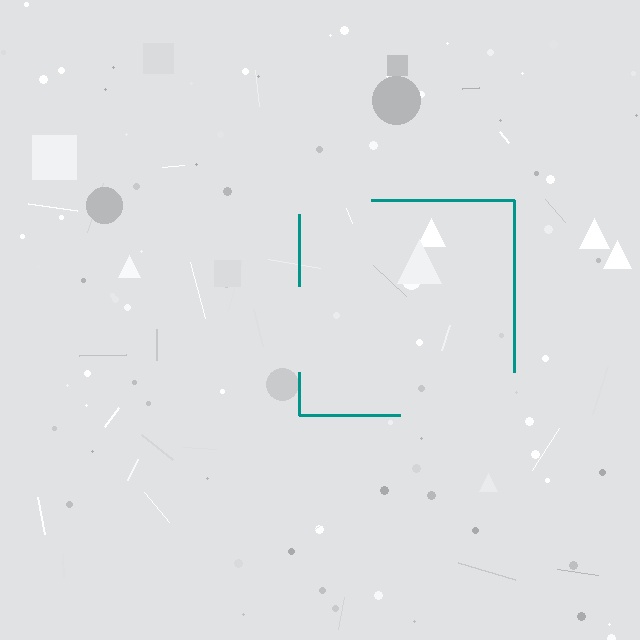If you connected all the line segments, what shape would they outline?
They would outline a square.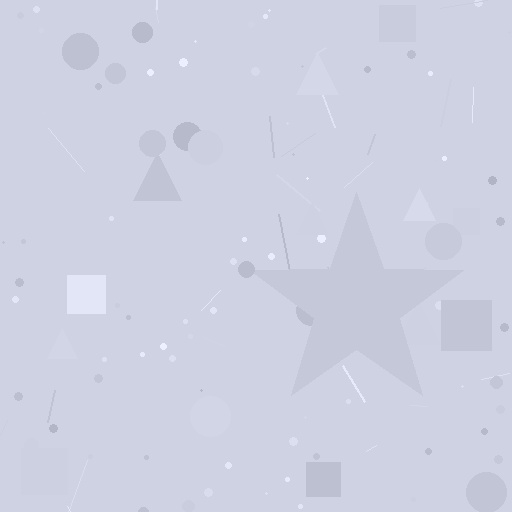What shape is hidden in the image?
A star is hidden in the image.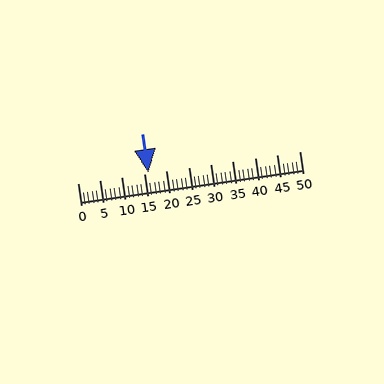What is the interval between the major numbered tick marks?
The major tick marks are spaced 5 units apart.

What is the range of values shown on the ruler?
The ruler shows values from 0 to 50.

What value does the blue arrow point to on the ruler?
The blue arrow points to approximately 16.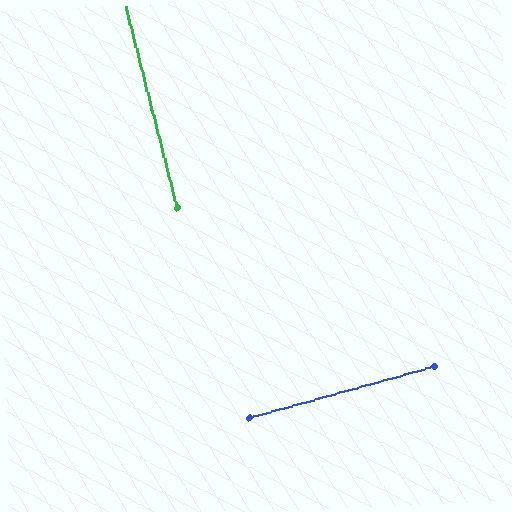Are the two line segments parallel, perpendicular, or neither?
Perpendicular — they meet at approximately 89°.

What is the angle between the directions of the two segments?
Approximately 89 degrees.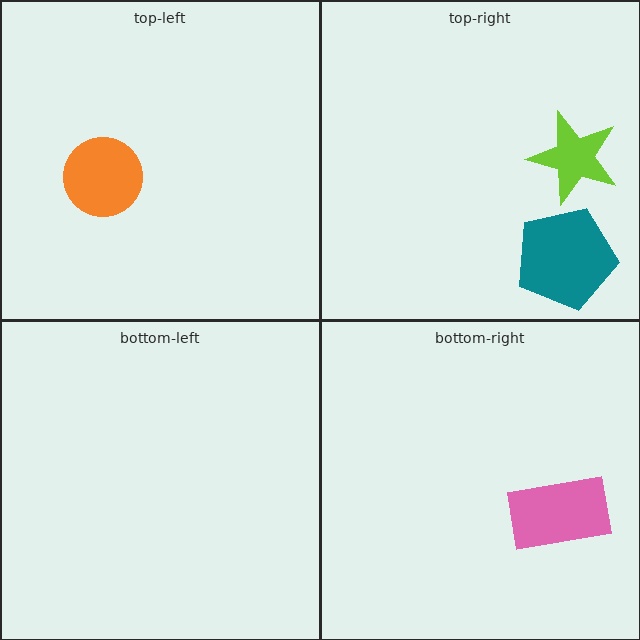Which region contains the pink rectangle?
The bottom-right region.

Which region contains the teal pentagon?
The top-right region.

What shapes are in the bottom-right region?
The pink rectangle.